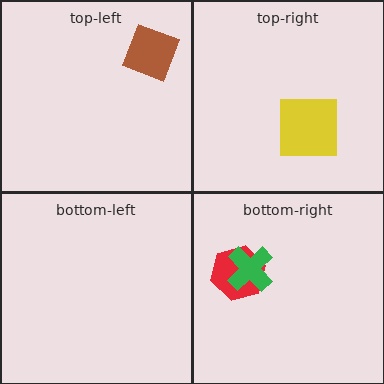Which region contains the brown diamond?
The top-left region.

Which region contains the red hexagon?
The bottom-right region.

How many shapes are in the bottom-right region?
2.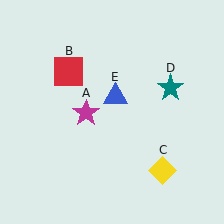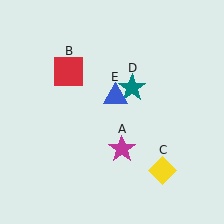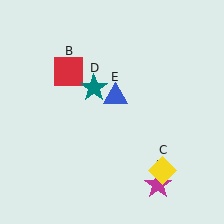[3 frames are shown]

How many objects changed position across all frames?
2 objects changed position: magenta star (object A), teal star (object D).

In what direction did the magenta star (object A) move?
The magenta star (object A) moved down and to the right.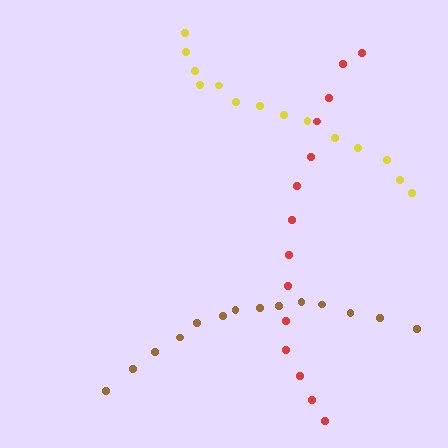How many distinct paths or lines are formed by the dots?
There are 3 distinct paths.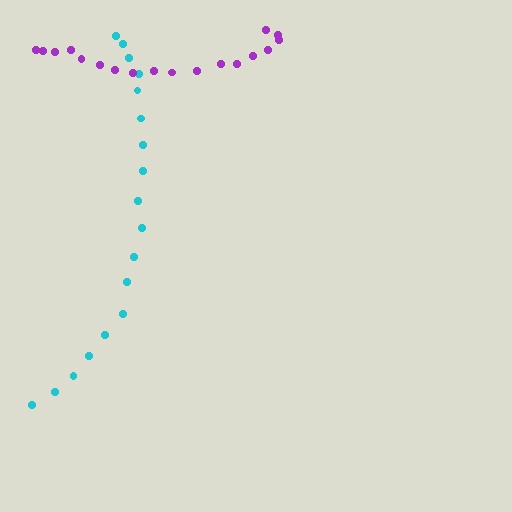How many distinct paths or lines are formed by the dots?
There are 2 distinct paths.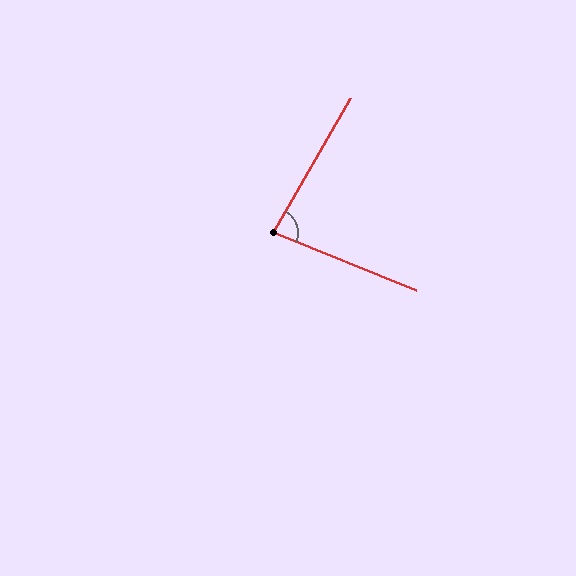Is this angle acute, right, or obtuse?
It is acute.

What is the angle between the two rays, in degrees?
Approximately 82 degrees.